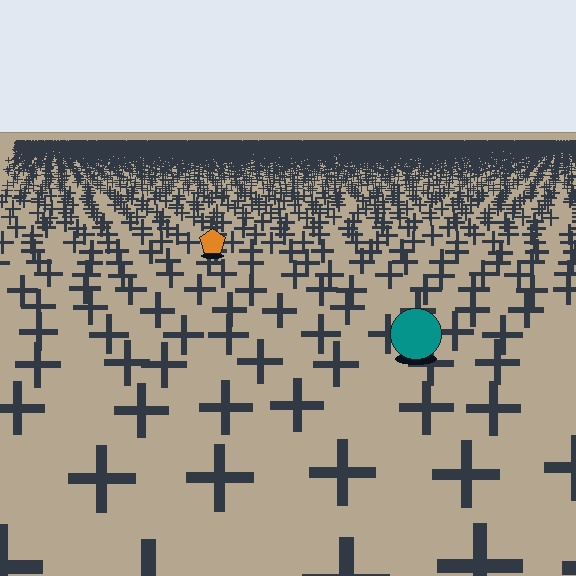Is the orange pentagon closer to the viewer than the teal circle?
No. The teal circle is closer — you can tell from the texture gradient: the ground texture is coarser near it.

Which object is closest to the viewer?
The teal circle is closest. The texture marks near it are larger and more spread out.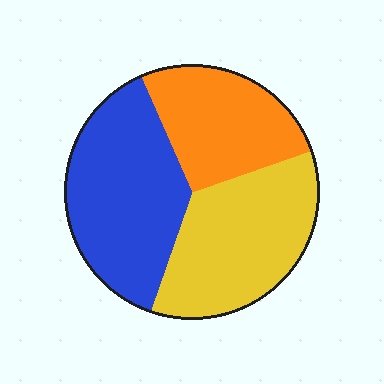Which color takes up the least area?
Orange, at roughly 25%.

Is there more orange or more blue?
Blue.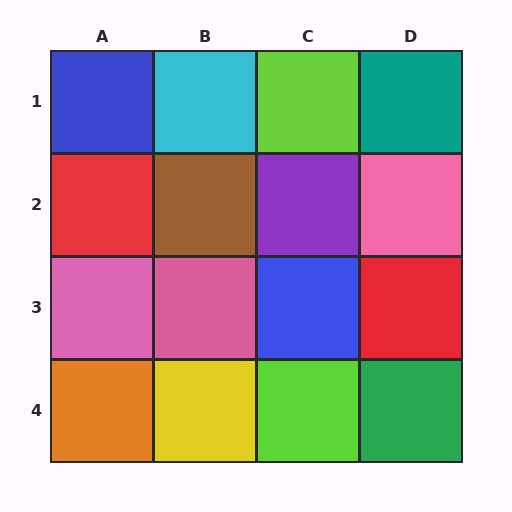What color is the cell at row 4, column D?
Green.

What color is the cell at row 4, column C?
Lime.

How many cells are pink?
3 cells are pink.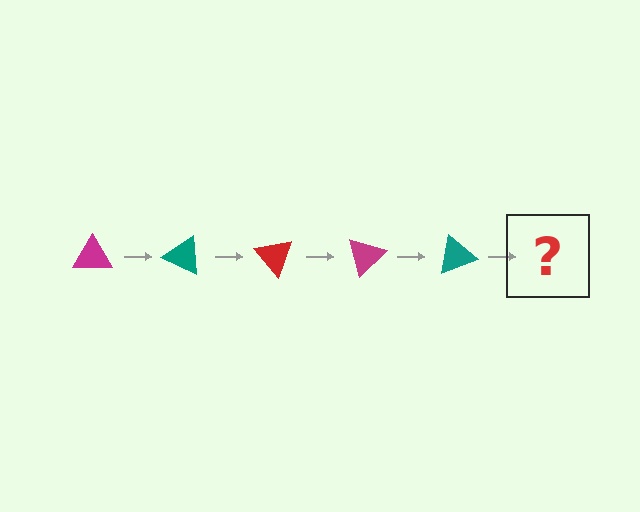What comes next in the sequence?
The next element should be a red triangle, rotated 125 degrees from the start.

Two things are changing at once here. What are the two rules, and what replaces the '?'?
The two rules are that it rotates 25 degrees each step and the color cycles through magenta, teal, and red. The '?' should be a red triangle, rotated 125 degrees from the start.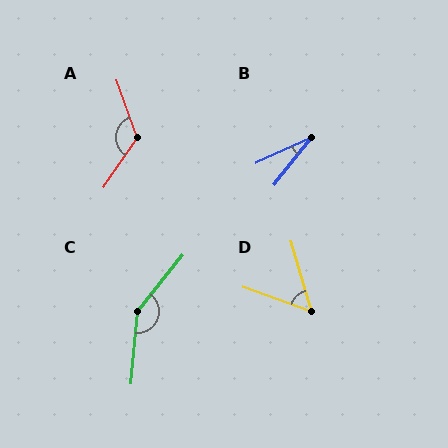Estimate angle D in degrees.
Approximately 55 degrees.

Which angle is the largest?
C, at approximately 146 degrees.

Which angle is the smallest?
B, at approximately 27 degrees.